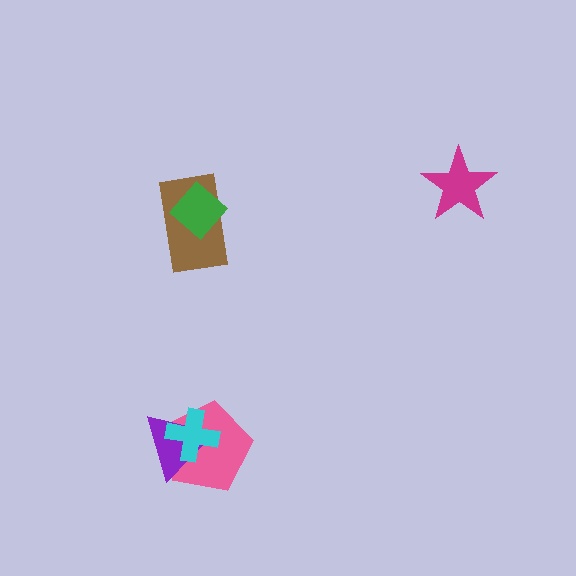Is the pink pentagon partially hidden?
Yes, it is partially covered by another shape.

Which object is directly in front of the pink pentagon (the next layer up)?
The purple triangle is directly in front of the pink pentagon.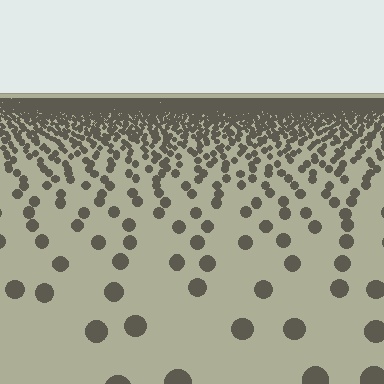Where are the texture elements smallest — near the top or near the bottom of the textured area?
Near the top.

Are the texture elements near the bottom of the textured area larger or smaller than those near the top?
Larger. Near the bottom, elements are closer to the viewer and appear at a bigger on-screen size.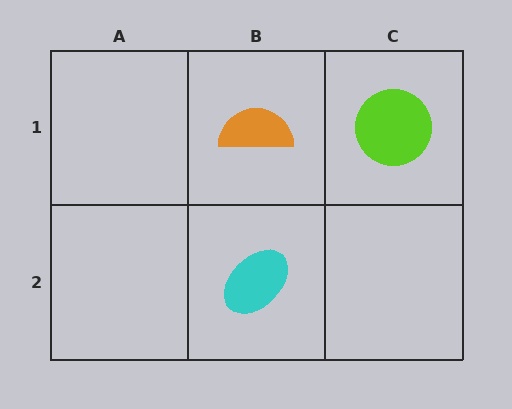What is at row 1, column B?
An orange semicircle.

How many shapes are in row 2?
1 shape.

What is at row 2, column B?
A cyan ellipse.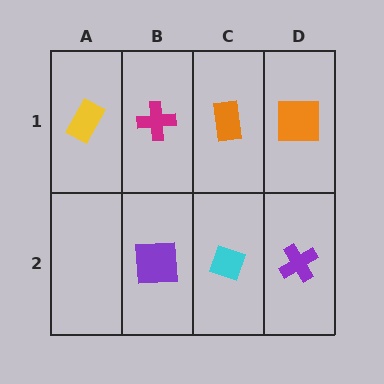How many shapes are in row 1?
4 shapes.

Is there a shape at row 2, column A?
No, that cell is empty.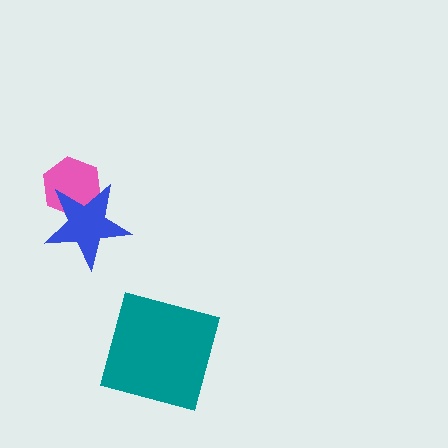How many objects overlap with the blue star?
1 object overlaps with the blue star.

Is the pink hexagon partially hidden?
Yes, it is partially covered by another shape.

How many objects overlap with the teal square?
0 objects overlap with the teal square.